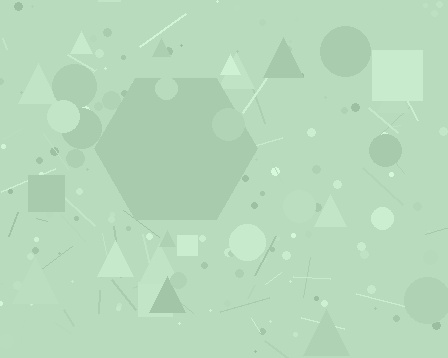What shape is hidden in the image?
A hexagon is hidden in the image.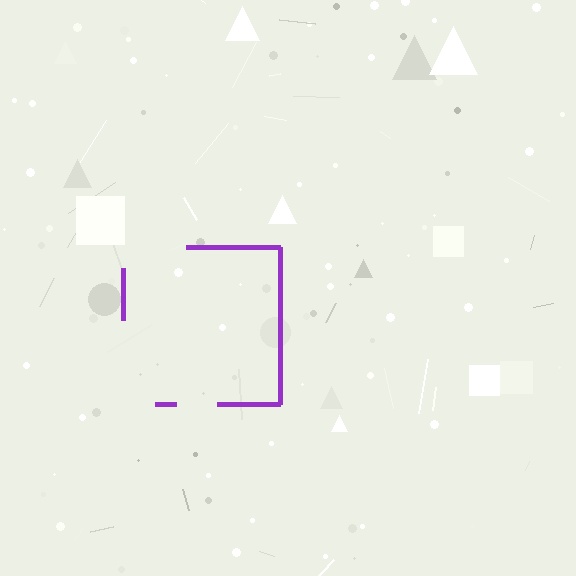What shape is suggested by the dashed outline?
The dashed outline suggests a square.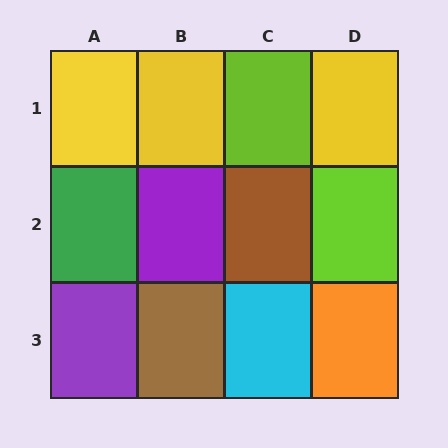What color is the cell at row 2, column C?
Brown.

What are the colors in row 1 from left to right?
Yellow, yellow, lime, yellow.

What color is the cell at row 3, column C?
Cyan.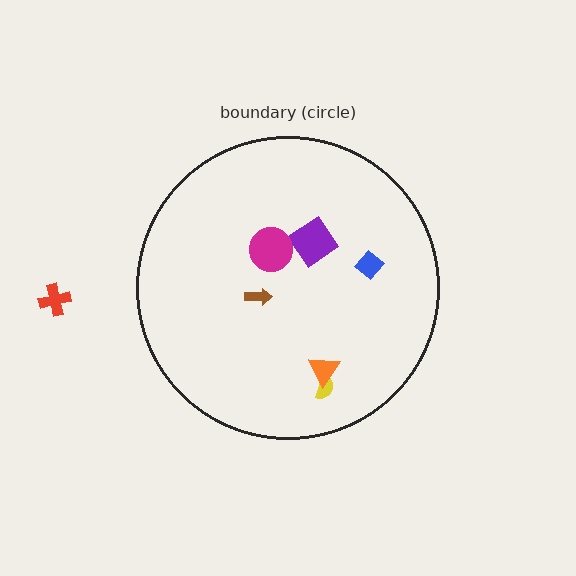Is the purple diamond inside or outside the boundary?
Inside.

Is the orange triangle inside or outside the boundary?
Inside.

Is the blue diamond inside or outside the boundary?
Inside.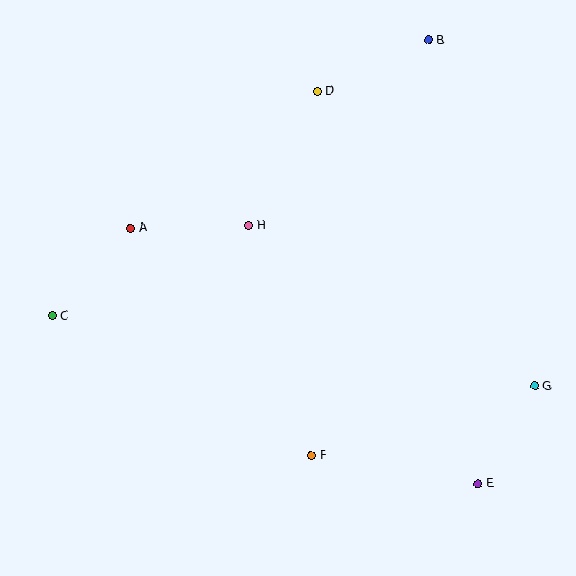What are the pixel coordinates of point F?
Point F is at (311, 456).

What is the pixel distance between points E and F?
The distance between E and F is 169 pixels.